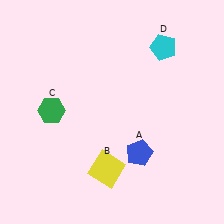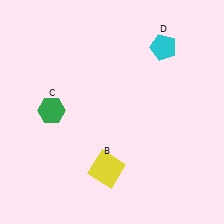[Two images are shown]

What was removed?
The blue pentagon (A) was removed in Image 2.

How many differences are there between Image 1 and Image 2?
There is 1 difference between the two images.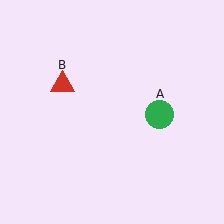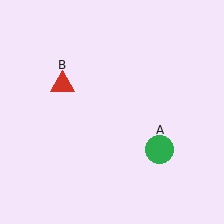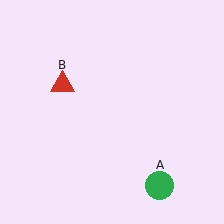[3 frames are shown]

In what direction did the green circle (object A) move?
The green circle (object A) moved down.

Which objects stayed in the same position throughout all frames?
Red triangle (object B) remained stationary.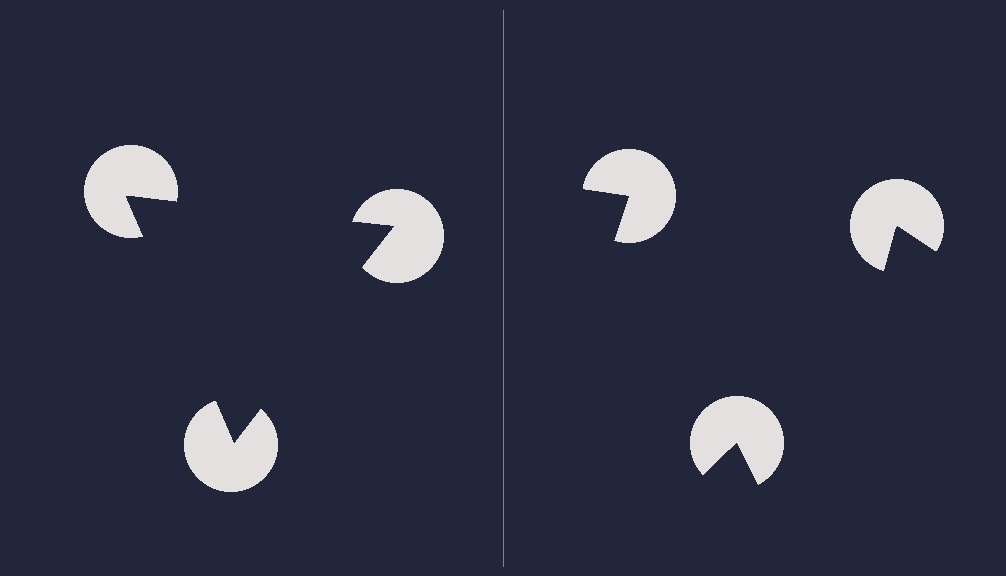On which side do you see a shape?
An illusory triangle appears on the left side. On the right side the wedge cuts are rotated, so no coherent shape forms.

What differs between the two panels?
The pac-man discs are positioned identically on both sides; only the wedge orientations differ. On the left they align to a triangle; on the right they are misaligned.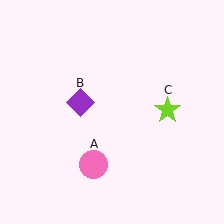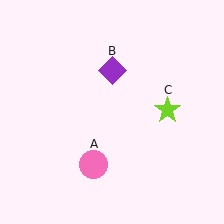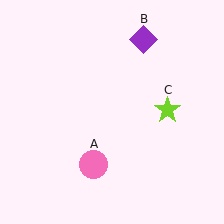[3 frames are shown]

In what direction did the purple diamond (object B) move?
The purple diamond (object B) moved up and to the right.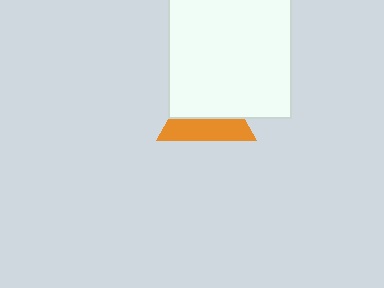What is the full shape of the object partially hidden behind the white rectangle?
The partially hidden object is an orange triangle.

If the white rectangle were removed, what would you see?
You would see the complete orange triangle.